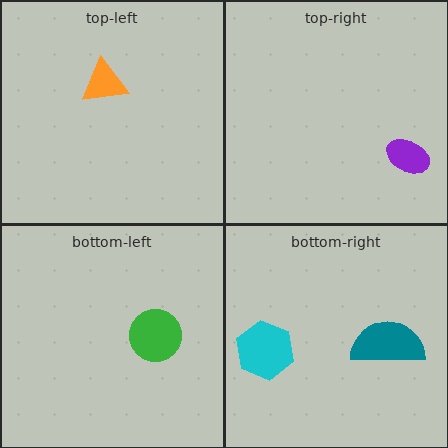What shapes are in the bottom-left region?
The green circle.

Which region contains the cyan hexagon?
The bottom-right region.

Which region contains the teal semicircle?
The bottom-right region.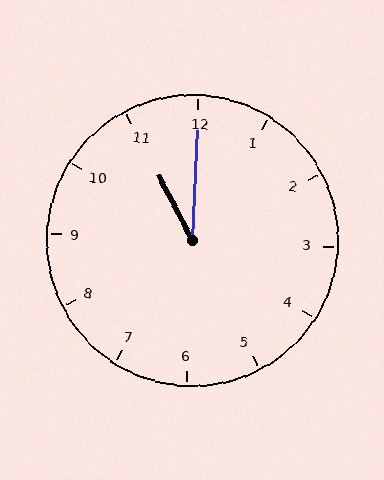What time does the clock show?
11:00.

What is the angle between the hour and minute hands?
Approximately 30 degrees.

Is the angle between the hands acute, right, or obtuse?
It is acute.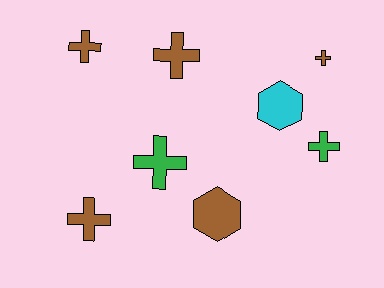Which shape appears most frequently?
Cross, with 6 objects.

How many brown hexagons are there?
There is 1 brown hexagon.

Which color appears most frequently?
Brown, with 5 objects.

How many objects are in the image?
There are 8 objects.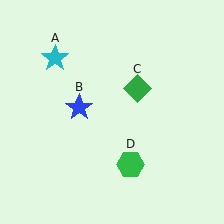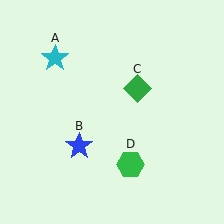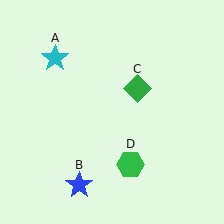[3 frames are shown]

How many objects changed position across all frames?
1 object changed position: blue star (object B).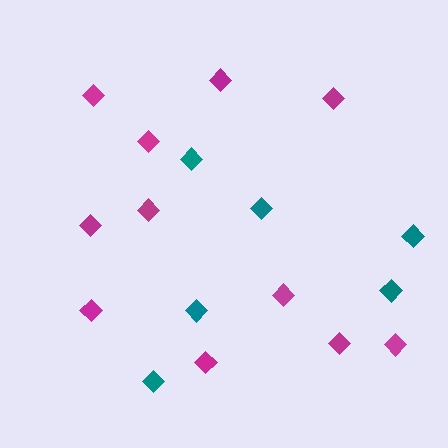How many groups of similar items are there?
There are 2 groups: one group of teal diamonds (6) and one group of magenta diamonds (11).